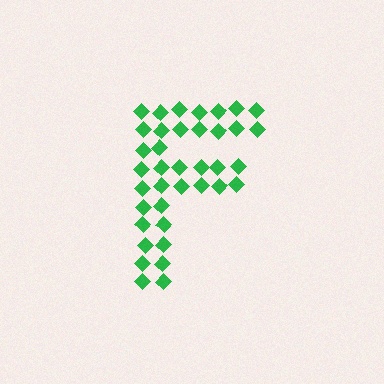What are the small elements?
The small elements are diamonds.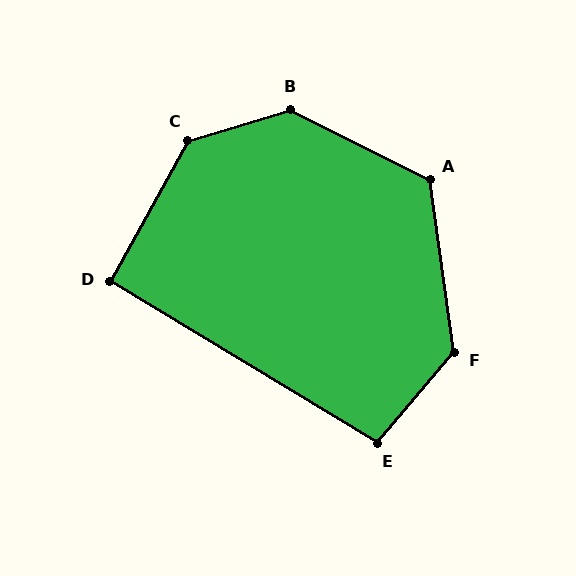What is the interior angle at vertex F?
Approximately 131 degrees (obtuse).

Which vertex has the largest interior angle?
B, at approximately 136 degrees.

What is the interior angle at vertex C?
Approximately 136 degrees (obtuse).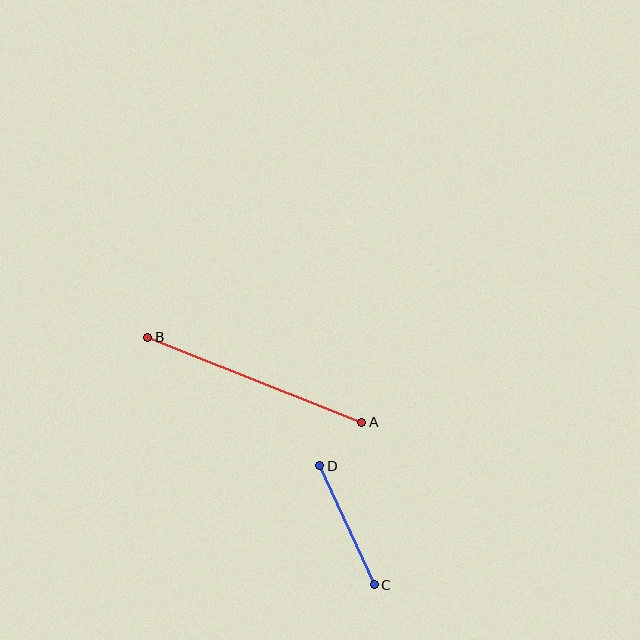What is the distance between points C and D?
The distance is approximately 131 pixels.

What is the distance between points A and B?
The distance is approximately 230 pixels.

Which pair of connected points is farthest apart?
Points A and B are farthest apart.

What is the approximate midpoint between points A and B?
The midpoint is at approximately (255, 380) pixels.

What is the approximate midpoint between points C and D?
The midpoint is at approximately (347, 525) pixels.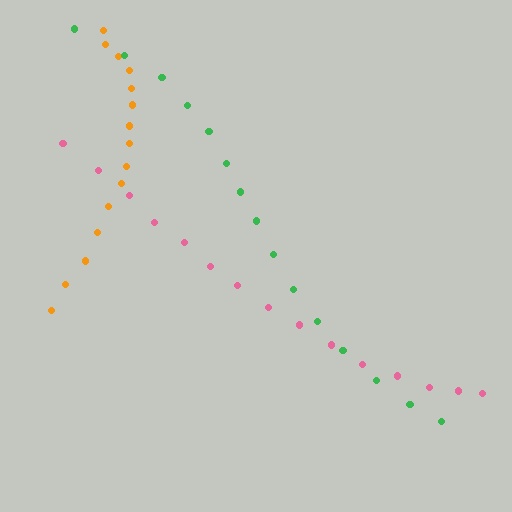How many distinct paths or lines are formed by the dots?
There are 3 distinct paths.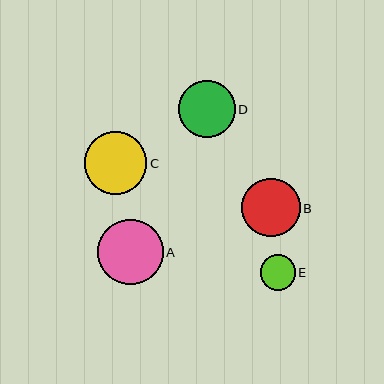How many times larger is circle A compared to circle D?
Circle A is approximately 1.2 times the size of circle D.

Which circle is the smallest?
Circle E is the smallest with a size of approximately 35 pixels.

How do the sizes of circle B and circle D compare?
Circle B and circle D are approximately the same size.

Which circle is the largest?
Circle A is the largest with a size of approximately 66 pixels.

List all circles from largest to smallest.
From largest to smallest: A, C, B, D, E.